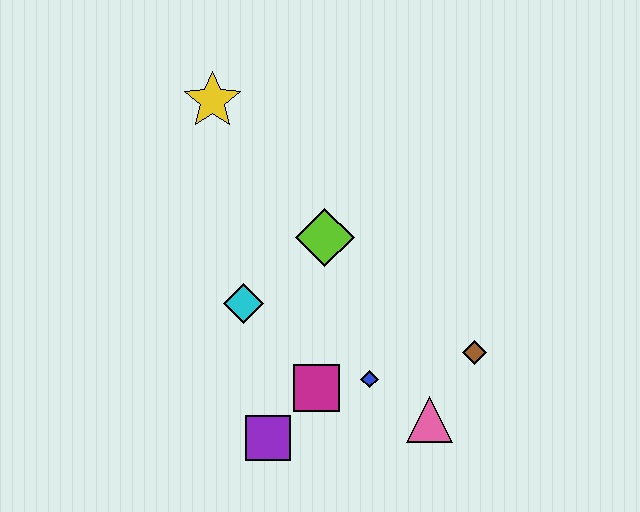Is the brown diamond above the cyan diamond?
No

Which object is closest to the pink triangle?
The blue diamond is closest to the pink triangle.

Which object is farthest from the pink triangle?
The yellow star is farthest from the pink triangle.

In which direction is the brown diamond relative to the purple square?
The brown diamond is to the right of the purple square.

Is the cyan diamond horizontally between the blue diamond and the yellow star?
Yes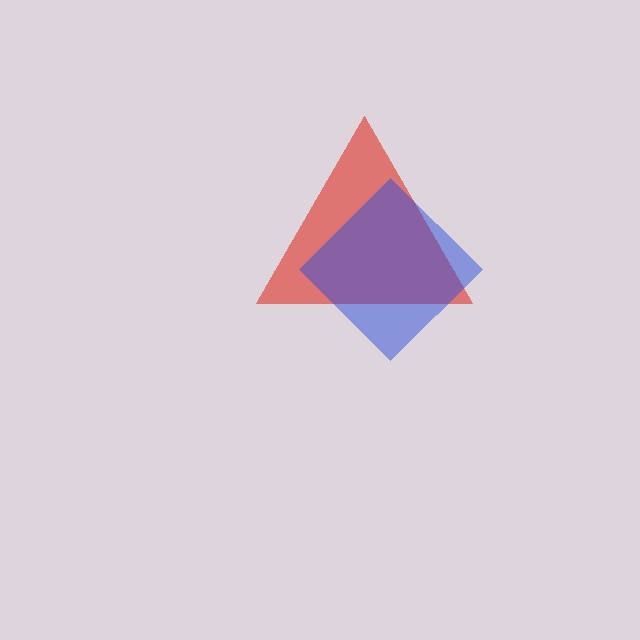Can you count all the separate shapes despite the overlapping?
Yes, there are 2 separate shapes.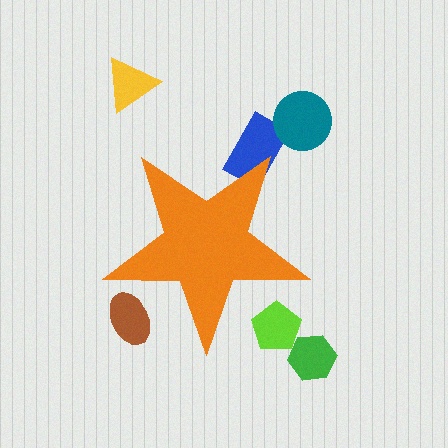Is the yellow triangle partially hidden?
No, the yellow triangle is fully visible.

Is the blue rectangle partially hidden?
Yes, the blue rectangle is partially hidden behind the orange star.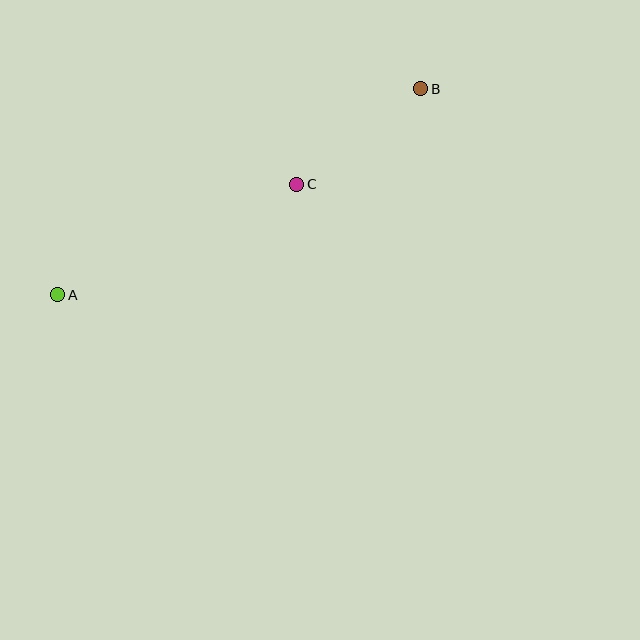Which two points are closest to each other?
Points B and C are closest to each other.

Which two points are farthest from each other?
Points A and B are farthest from each other.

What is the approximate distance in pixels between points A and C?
The distance between A and C is approximately 263 pixels.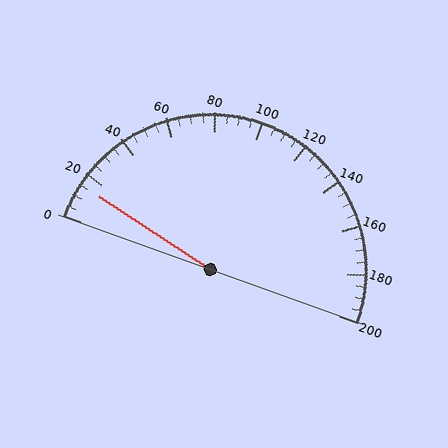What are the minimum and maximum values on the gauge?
The gauge ranges from 0 to 200.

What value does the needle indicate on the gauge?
The needle indicates approximately 15.